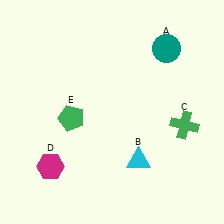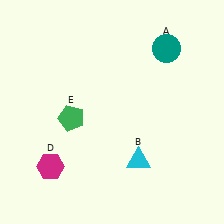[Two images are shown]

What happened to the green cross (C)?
The green cross (C) was removed in Image 2. It was in the bottom-right area of Image 1.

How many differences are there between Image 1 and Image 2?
There is 1 difference between the two images.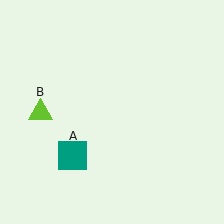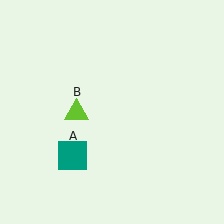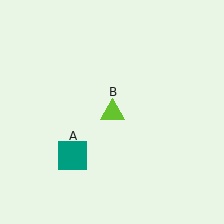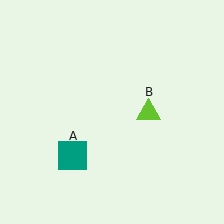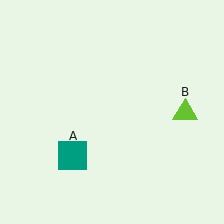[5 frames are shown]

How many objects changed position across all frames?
1 object changed position: lime triangle (object B).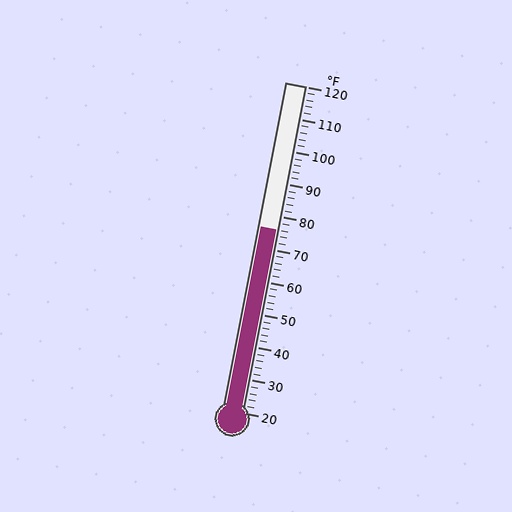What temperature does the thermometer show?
The thermometer shows approximately 76°F.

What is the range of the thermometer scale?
The thermometer scale ranges from 20°F to 120°F.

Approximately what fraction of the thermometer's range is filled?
The thermometer is filled to approximately 55% of its range.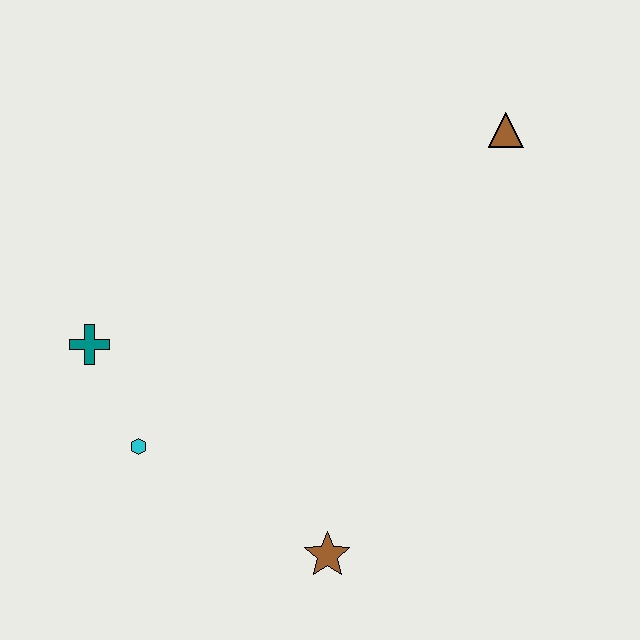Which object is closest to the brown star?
The cyan hexagon is closest to the brown star.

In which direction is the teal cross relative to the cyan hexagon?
The teal cross is above the cyan hexagon.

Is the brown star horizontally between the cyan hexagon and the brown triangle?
Yes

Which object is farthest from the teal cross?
The brown triangle is farthest from the teal cross.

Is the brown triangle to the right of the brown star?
Yes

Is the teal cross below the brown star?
No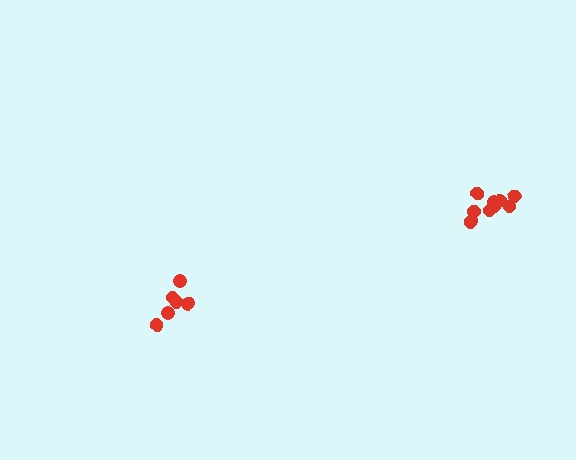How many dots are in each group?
Group 1: 10 dots, Group 2: 6 dots (16 total).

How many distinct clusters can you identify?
There are 2 distinct clusters.